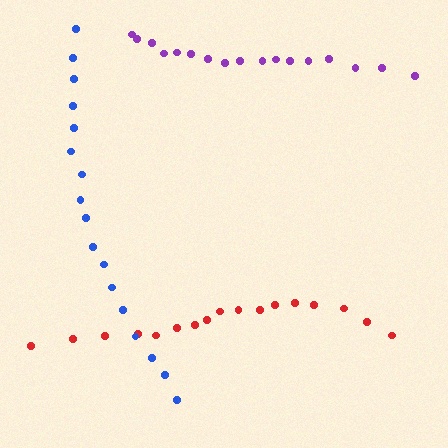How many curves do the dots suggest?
There are 3 distinct paths.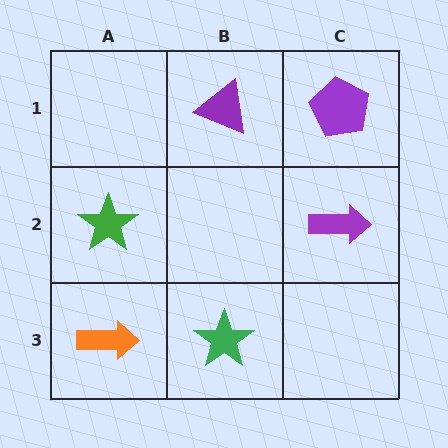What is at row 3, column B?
A green star.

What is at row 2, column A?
A green star.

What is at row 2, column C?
A purple arrow.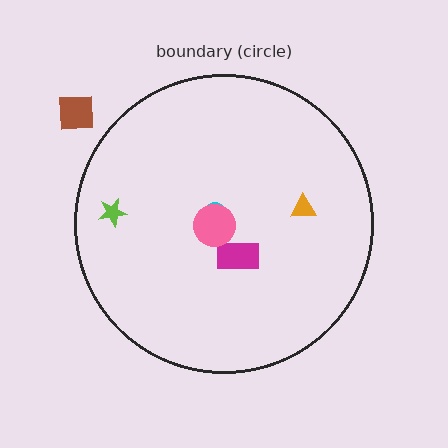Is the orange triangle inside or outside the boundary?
Inside.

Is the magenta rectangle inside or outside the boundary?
Inside.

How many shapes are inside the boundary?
5 inside, 1 outside.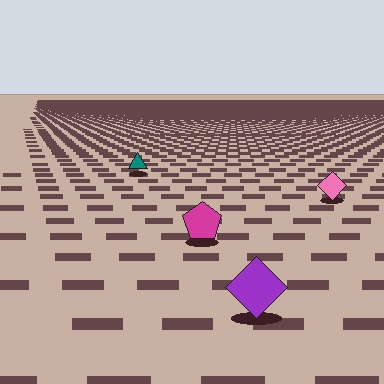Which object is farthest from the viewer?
The teal triangle is farthest from the viewer. It appears smaller and the ground texture around it is denser.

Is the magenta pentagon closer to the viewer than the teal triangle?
Yes. The magenta pentagon is closer — you can tell from the texture gradient: the ground texture is coarser near it.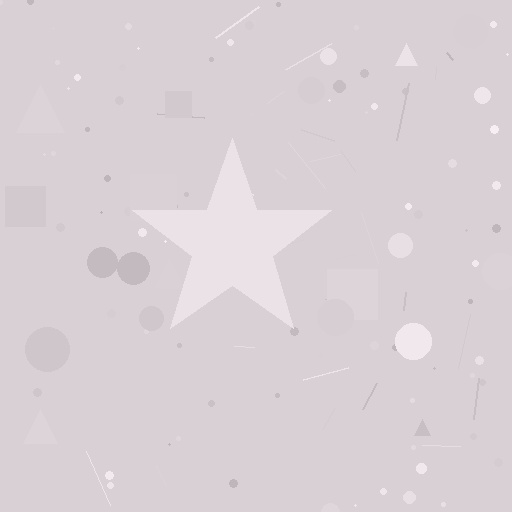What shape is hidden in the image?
A star is hidden in the image.